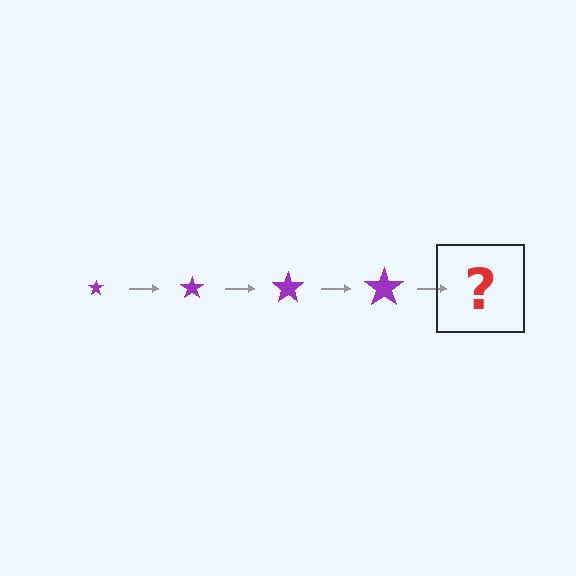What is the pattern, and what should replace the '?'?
The pattern is that the star gets progressively larger each step. The '?' should be a purple star, larger than the previous one.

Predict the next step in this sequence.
The next step is a purple star, larger than the previous one.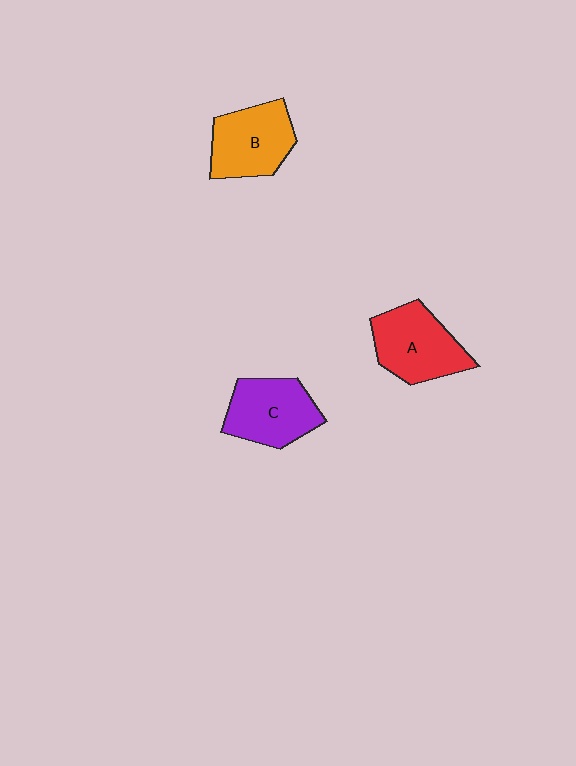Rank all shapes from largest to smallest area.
From largest to smallest: A (red), B (orange), C (purple).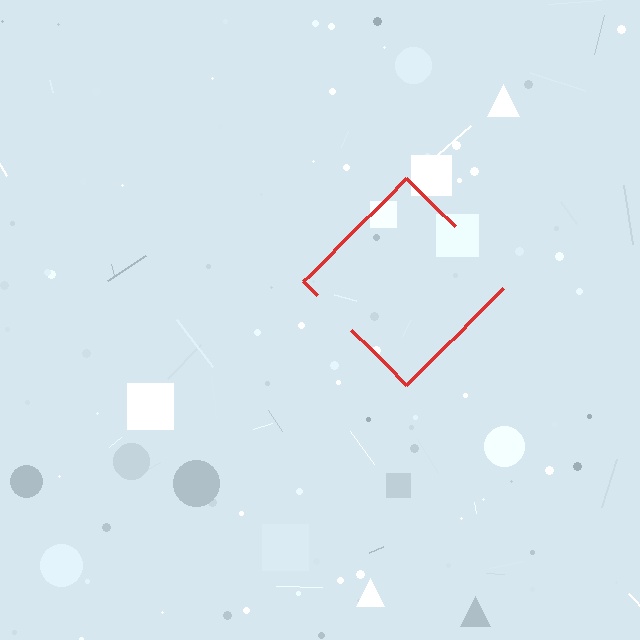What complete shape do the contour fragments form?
The contour fragments form a diamond.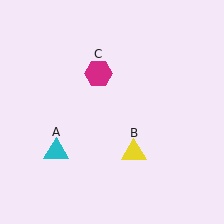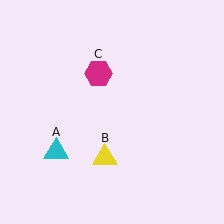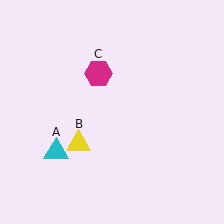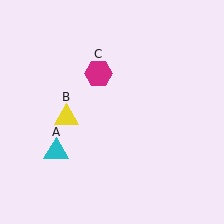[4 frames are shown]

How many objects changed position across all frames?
1 object changed position: yellow triangle (object B).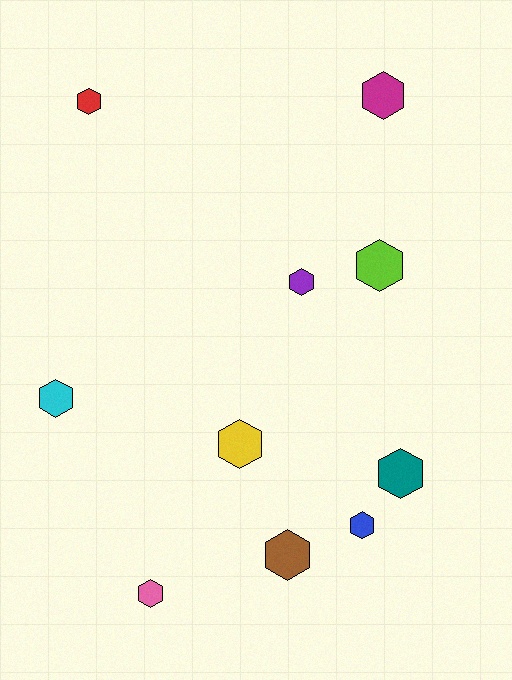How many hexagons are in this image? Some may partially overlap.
There are 10 hexagons.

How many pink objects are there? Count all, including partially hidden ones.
There is 1 pink object.